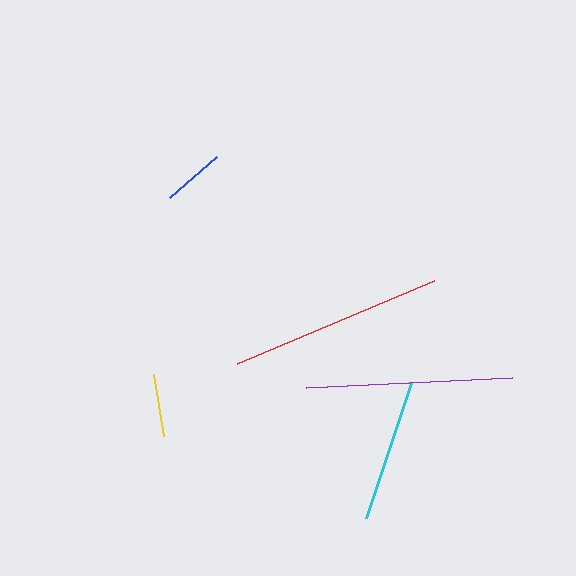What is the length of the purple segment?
The purple segment is approximately 206 pixels long.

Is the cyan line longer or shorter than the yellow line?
The cyan line is longer than the yellow line.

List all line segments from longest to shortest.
From longest to shortest: red, purple, cyan, blue, yellow.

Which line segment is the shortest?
The yellow line is the shortest at approximately 63 pixels.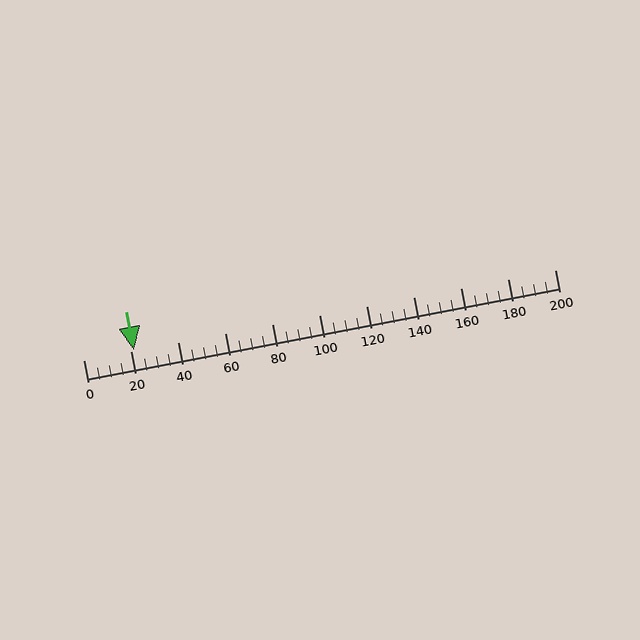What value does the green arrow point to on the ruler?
The green arrow points to approximately 22.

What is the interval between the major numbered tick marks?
The major tick marks are spaced 20 units apart.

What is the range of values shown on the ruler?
The ruler shows values from 0 to 200.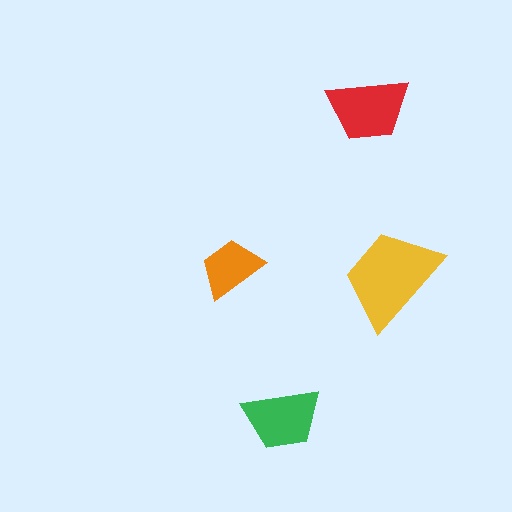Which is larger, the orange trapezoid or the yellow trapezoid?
The yellow one.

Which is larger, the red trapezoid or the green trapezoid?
The red one.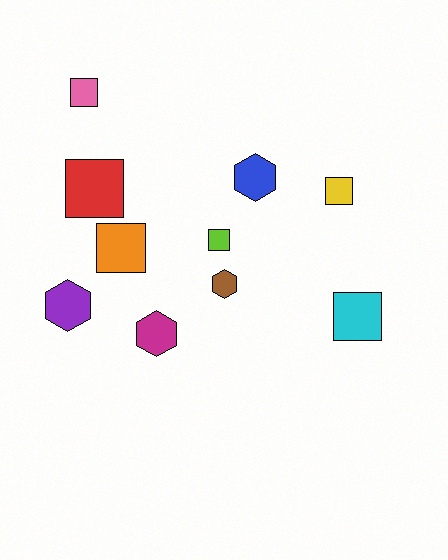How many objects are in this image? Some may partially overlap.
There are 10 objects.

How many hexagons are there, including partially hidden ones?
There are 4 hexagons.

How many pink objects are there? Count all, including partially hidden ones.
There is 1 pink object.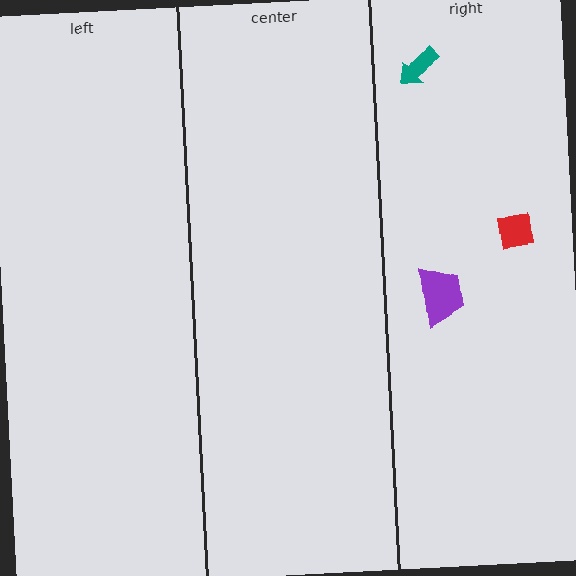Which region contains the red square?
The right region.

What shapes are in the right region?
The purple trapezoid, the teal arrow, the red square.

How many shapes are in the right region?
3.